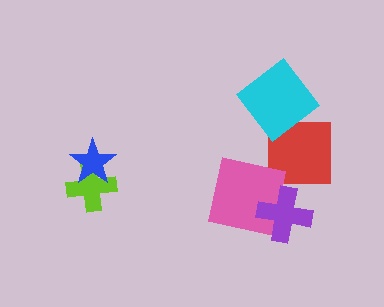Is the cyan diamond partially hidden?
No, no other shape covers it.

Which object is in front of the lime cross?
The blue star is in front of the lime cross.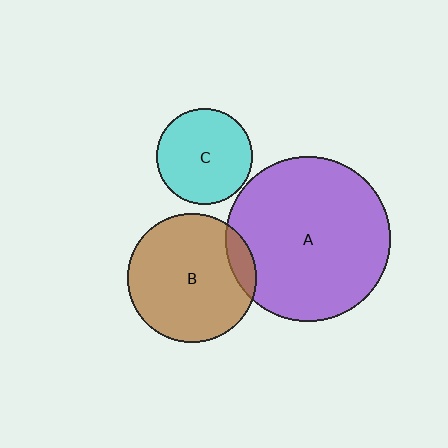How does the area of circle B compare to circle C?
Approximately 1.8 times.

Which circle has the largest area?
Circle A (purple).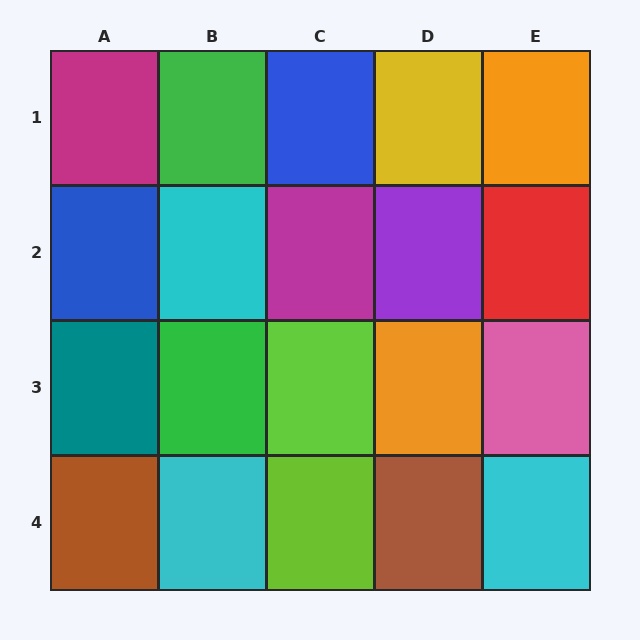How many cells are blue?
2 cells are blue.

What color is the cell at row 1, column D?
Yellow.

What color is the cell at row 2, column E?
Red.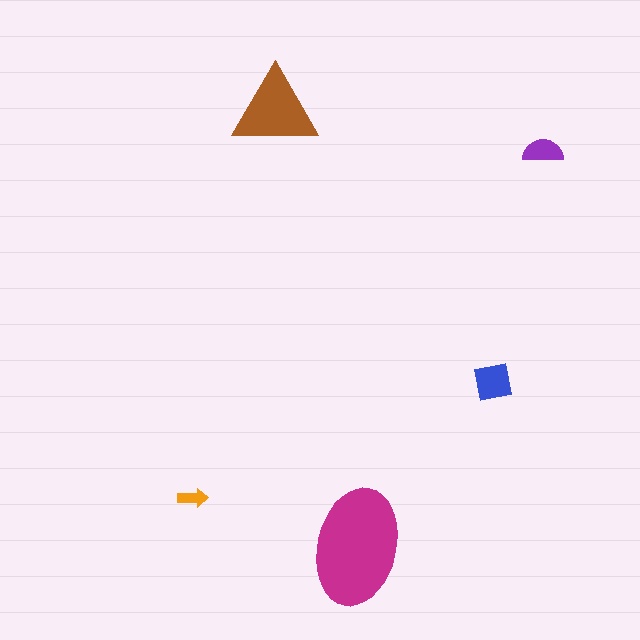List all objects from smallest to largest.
The orange arrow, the purple semicircle, the blue square, the brown triangle, the magenta ellipse.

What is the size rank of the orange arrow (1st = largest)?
5th.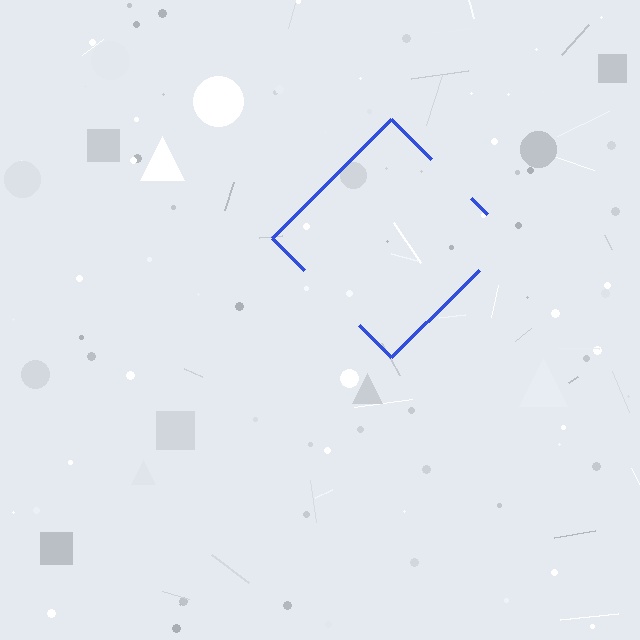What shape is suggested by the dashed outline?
The dashed outline suggests a diamond.